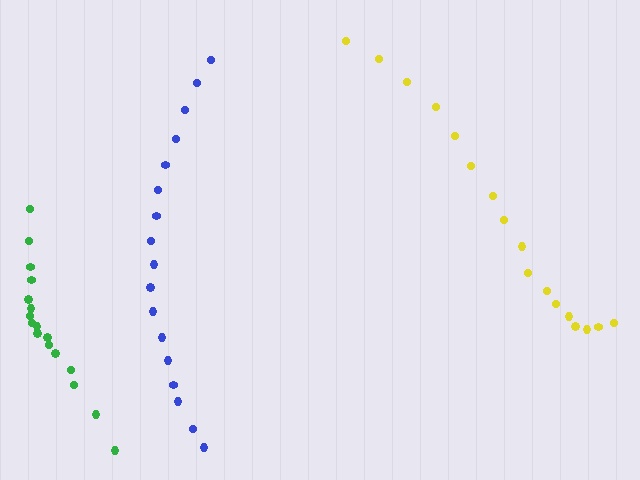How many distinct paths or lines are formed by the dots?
There are 3 distinct paths.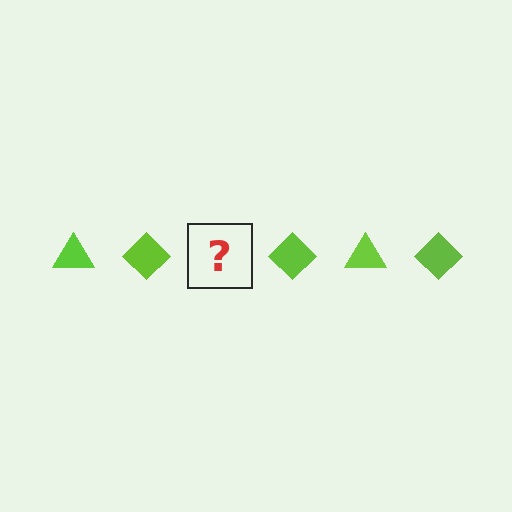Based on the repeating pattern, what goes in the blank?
The blank should be a lime triangle.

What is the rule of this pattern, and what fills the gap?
The rule is that the pattern cycles through triangle, diamond shapes in lime. The gap should be filled with a lime triangle.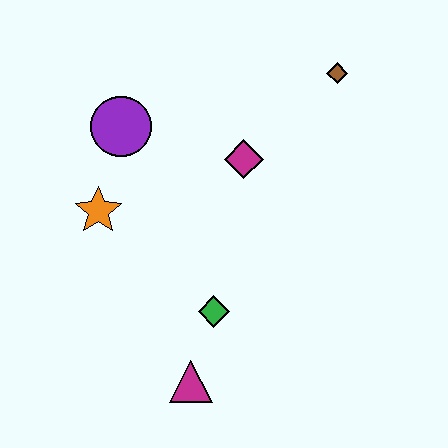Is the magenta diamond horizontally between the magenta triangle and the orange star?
No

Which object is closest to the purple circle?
The orange star is closest to the purple circle.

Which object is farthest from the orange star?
The brown diamond is farthest from the orange star.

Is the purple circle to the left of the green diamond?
Yes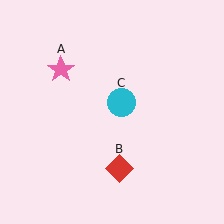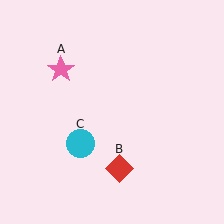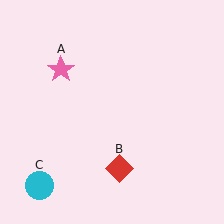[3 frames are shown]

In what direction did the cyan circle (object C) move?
The cyan circle (object C) moved down and to the left.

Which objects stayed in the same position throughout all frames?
Pink star (object A) and red diamond (object B) remained stationary.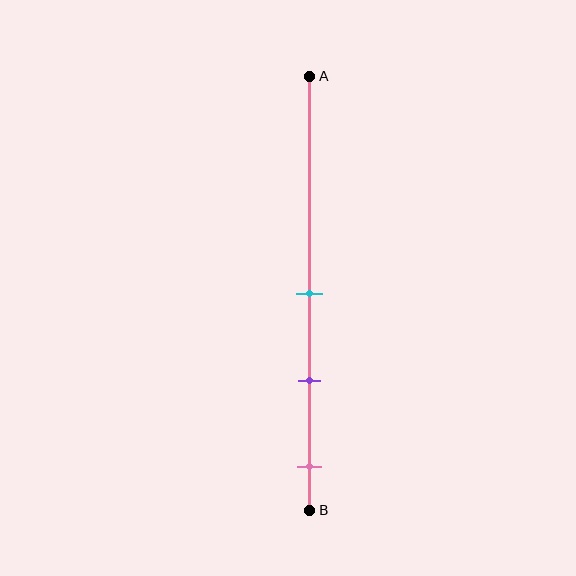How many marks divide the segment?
There are 3 marks dividing the segment.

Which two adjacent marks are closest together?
The cyan and purple marks are the closest adjacent pair.